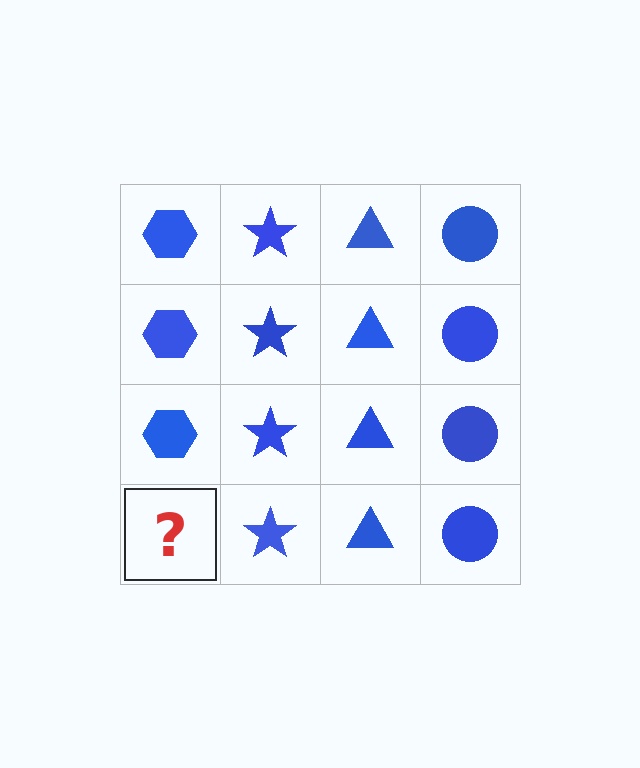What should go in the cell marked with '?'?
The missing cell should contain a blue hexagon.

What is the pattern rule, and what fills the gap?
The rule is that each column has a consistent shape. The gap should be filled with a blue hexagon.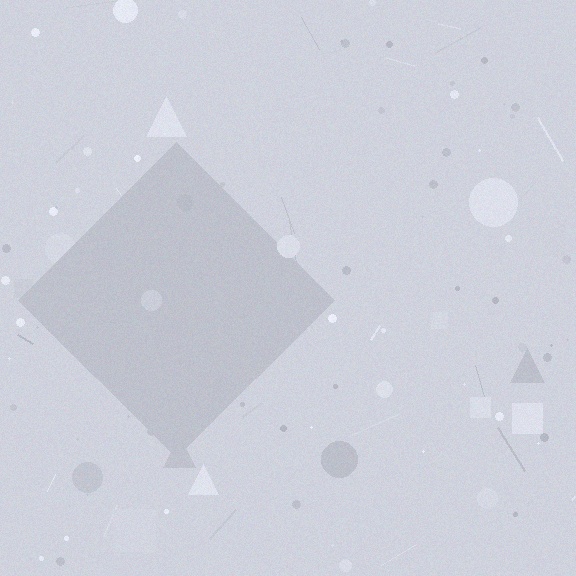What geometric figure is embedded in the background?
A diamond is embedded in the background.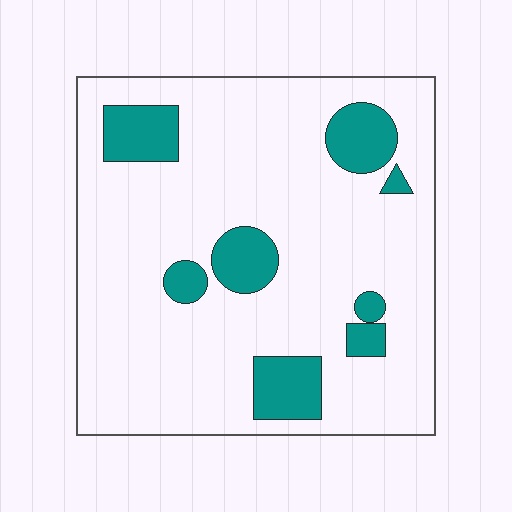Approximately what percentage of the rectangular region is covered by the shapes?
Approximately 15%.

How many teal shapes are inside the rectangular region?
8.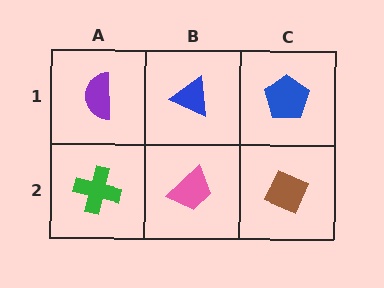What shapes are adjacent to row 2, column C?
A blue pentagon (row 1, column C), a pink trapezoid (row 2, column B).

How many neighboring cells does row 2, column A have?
2.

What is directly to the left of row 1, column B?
A purple semicircle.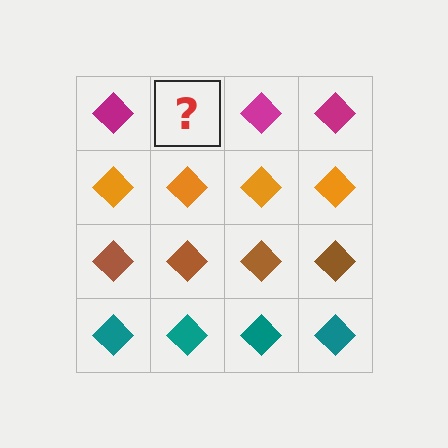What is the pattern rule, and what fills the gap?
The rule is that each row has a consistent color. The gap should be filled with a magenta diamond.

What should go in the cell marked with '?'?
The missing cell should contain a magenta diamond.